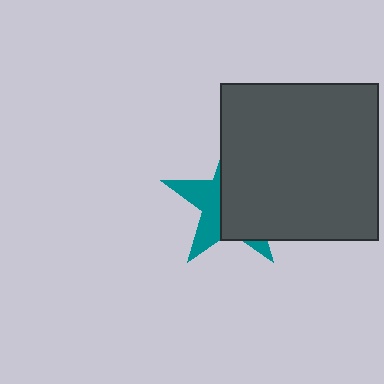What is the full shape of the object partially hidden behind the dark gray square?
The partially hidden object is a teal star.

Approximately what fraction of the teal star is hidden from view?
Roughly 61% of the teal star is hidden behind the dark gray square.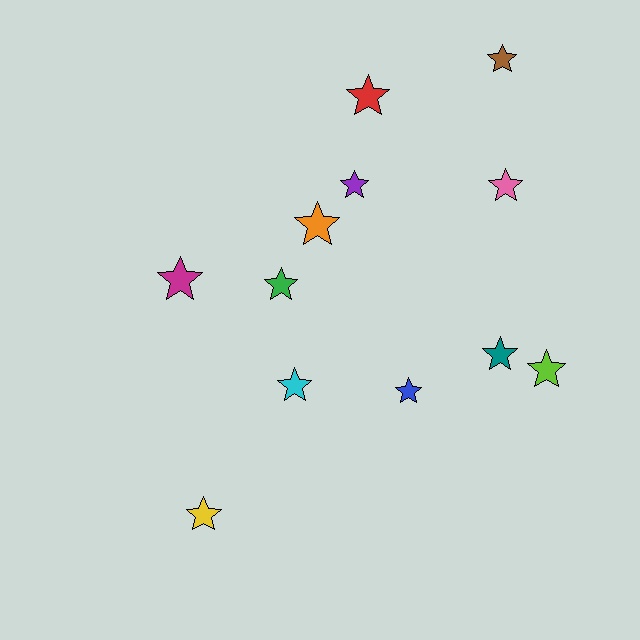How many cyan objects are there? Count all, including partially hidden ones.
There is 1 cyan object.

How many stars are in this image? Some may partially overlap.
There are 12 stars.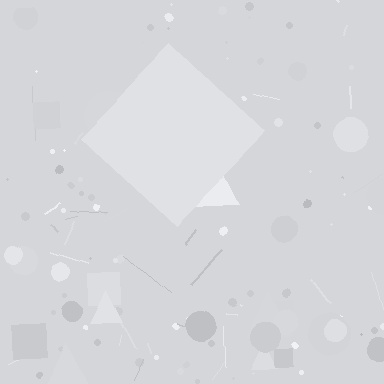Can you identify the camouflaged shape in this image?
The camouflaged shape is a diamond.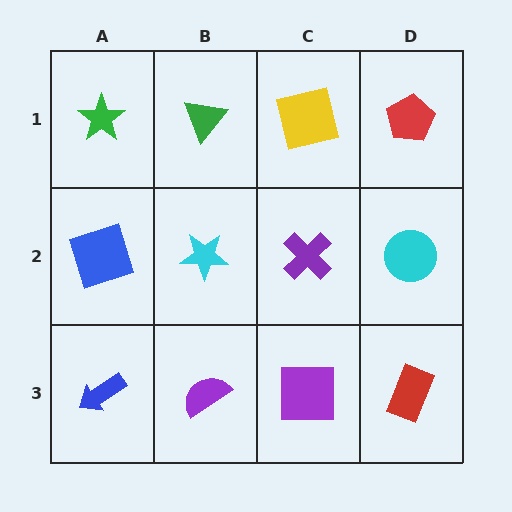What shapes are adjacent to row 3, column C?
A purple cross (row 2, column C), a purple semicircle (row 3, column B), a red rectangle (row 3, column D).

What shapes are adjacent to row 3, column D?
A cyan circle (row 2, column D), a purple square (row 3, column C).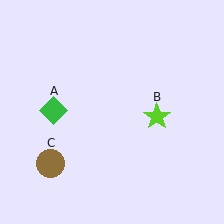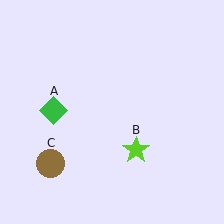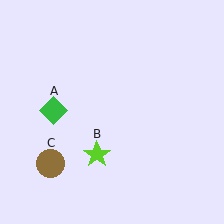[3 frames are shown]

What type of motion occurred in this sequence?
The lime star (object B) rotated clockwise around the center of the scene.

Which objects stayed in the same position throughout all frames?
Green diamond (object A) and brown circle (object C) remained stationary.